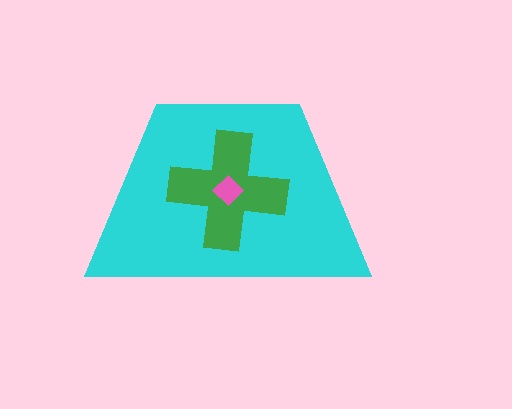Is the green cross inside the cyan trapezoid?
Yes.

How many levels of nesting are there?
3.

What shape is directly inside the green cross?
The pink diamond.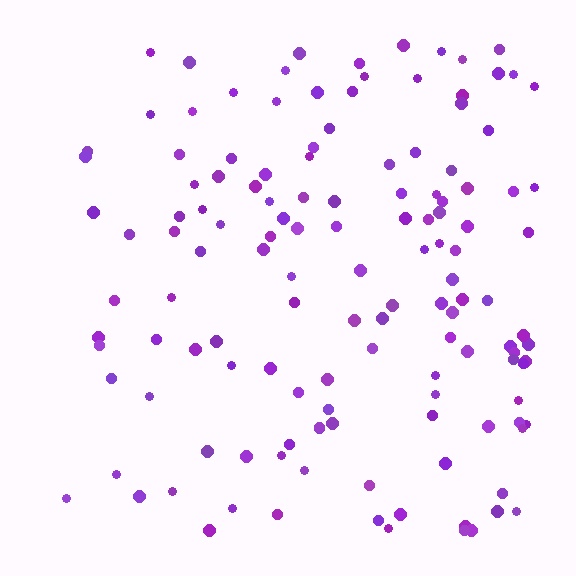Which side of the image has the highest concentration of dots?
The right.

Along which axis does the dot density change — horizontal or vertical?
Horizontal.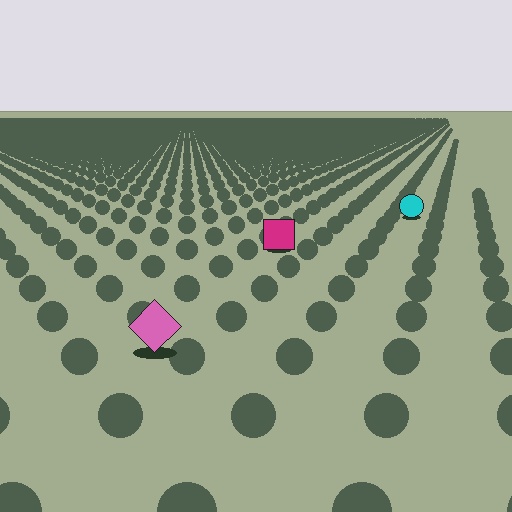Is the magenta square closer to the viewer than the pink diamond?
No. The pink diamond is closer — you can tell from the texture gradient: the ground texture is coarser near it.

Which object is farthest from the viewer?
The cyan circle is farthest from the viewer. It appears smaller and the ground texture around it is denser.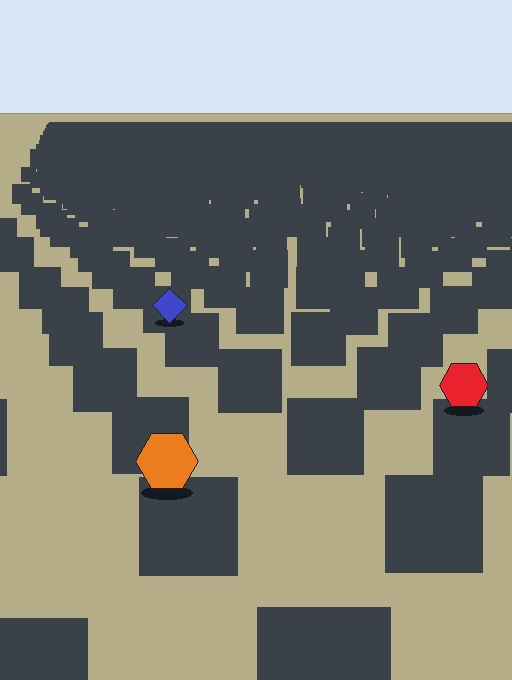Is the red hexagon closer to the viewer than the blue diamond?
Yes. The red hexagon is closer — you can tell from the texture gradient: the ground texture is coarser near it.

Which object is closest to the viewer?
The orange hexagon is closest. The texture marks near it are larger and more spread out.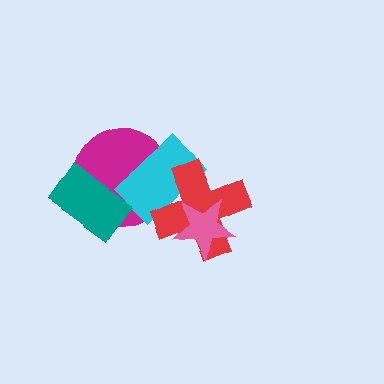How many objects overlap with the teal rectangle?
1 object overlaps with the teal rectangle.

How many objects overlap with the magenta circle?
3 objects overlap with the magenta circle.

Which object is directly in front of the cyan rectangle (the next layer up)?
The red cross is directly in front of the cyan rectangle.